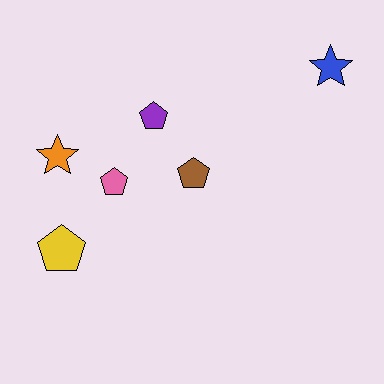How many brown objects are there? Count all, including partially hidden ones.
There is 1 brown object.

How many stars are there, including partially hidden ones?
There are 2 stars.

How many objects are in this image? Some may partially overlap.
There are 6 objects.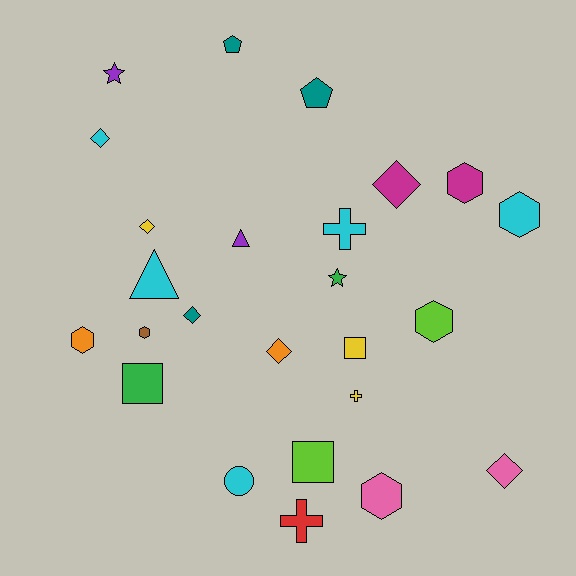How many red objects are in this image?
There is 1 red object.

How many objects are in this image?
There are 25 objects.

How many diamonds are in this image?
There are 6 diamonds.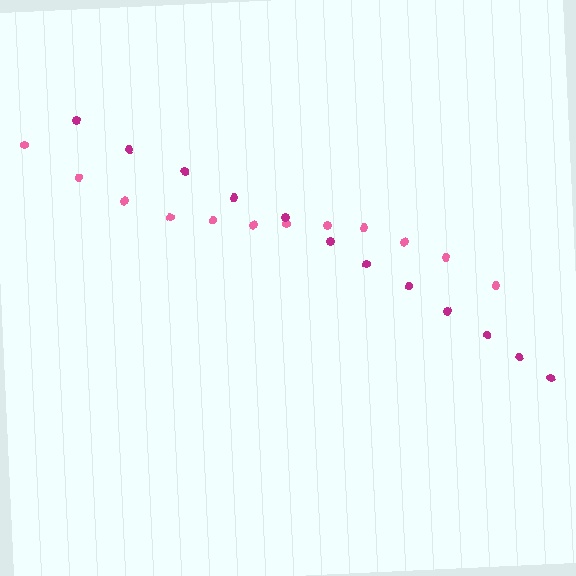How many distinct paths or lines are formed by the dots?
There are 2 distinct paths.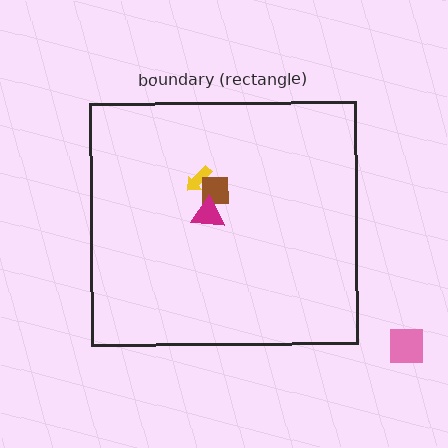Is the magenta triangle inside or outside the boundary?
Inside.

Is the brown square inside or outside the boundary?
Inside.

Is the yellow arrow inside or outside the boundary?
Inside.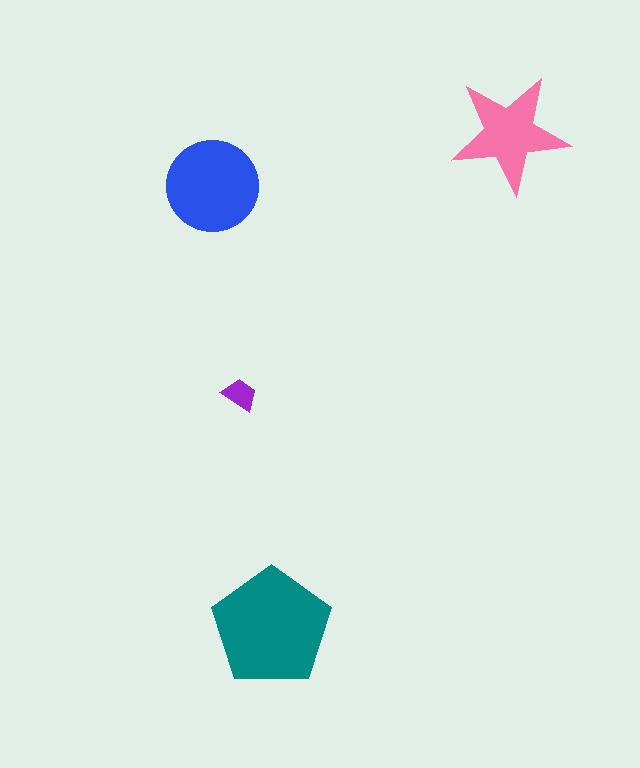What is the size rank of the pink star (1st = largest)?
3rd.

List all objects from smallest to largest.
The purple trapezoid, the pink star, the blue circle, the teal pentagon.